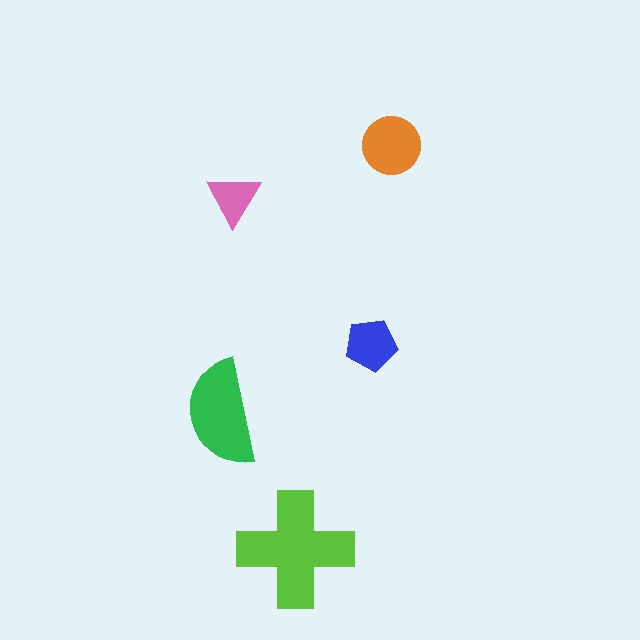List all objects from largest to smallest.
The lime cross, the green semicircle, the orange circle, the blue pentagon, the pink triangle.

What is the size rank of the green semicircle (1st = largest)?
2nd.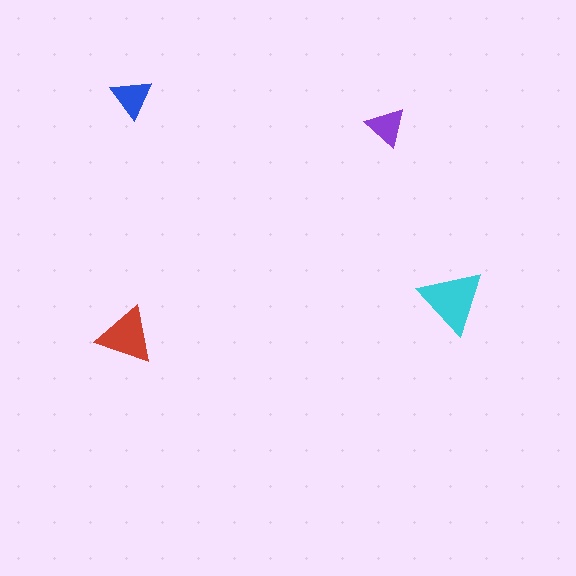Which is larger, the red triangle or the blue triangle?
The red one.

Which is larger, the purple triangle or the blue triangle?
The blue one.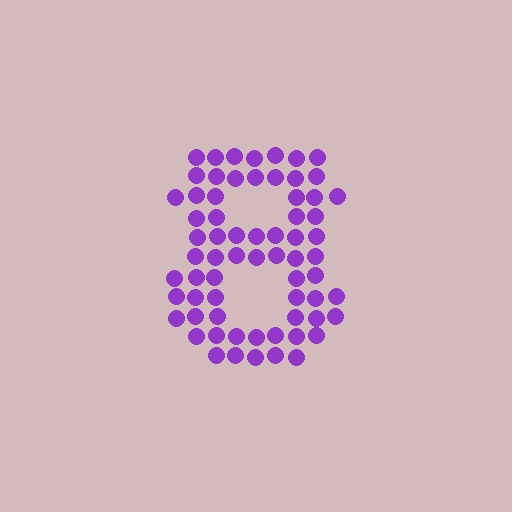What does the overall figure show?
The overall figure shows the digit 8.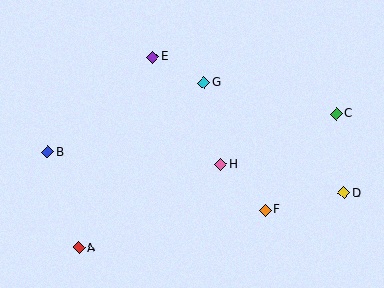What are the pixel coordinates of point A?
Point A is at (79, 248).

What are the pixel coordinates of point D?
Point D is at (344, 193).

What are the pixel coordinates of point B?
Point B is at (48, 152).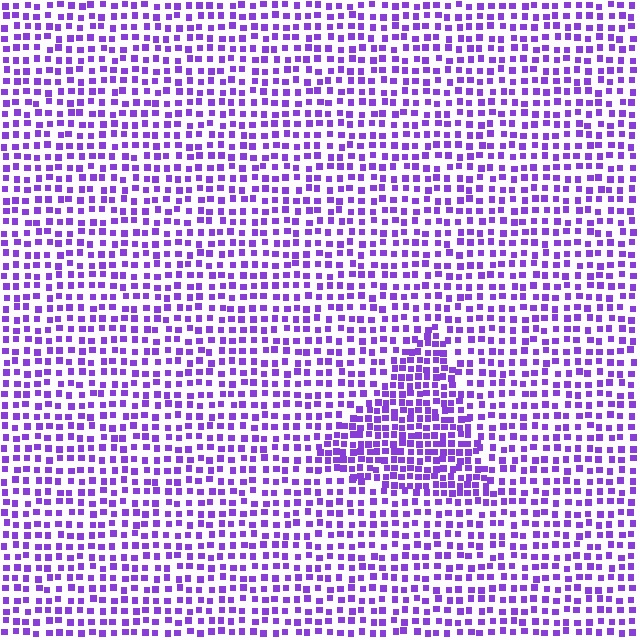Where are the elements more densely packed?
The elements are more densely packed inside the triangle boundary.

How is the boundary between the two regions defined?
The boundary is defined by a change in element density (approximately 1.7x ratio). All elements are the same color, size, and shape.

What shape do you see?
I see a triangle.